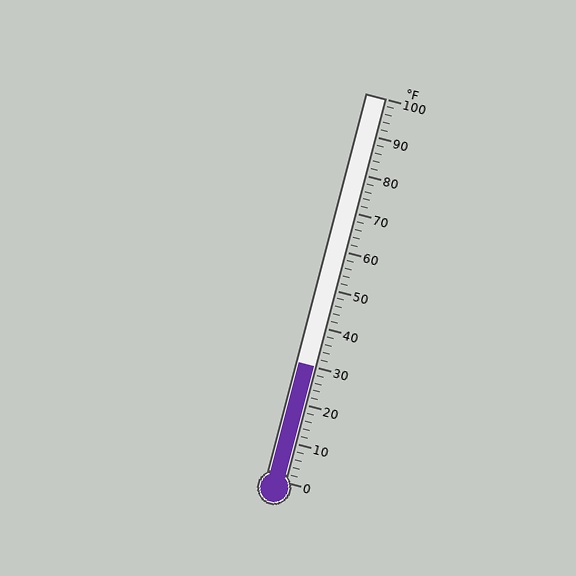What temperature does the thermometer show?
The thermometer shows approximately 30°F.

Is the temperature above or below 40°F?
The temperature is below 40°F.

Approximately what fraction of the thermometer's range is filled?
The thermometer is filled to approximately 30% of its range.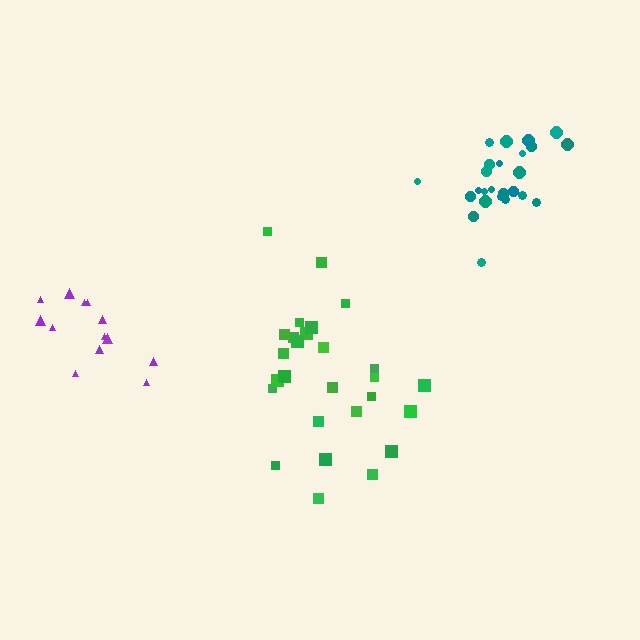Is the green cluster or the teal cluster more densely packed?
Teal.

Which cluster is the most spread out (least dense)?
Purple.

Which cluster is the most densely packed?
Teal.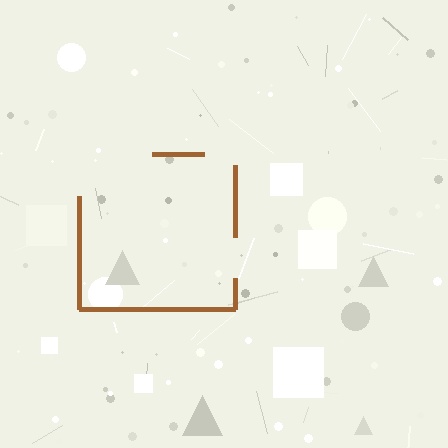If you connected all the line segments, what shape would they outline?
They would outline a square.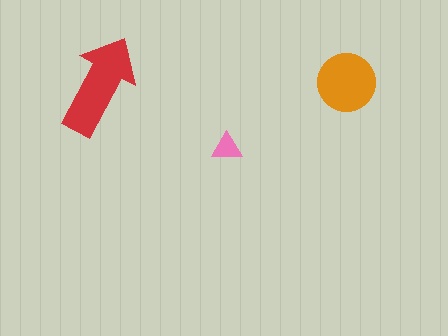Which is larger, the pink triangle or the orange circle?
The orange circle.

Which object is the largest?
The red arrow.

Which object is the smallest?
The pink triangle.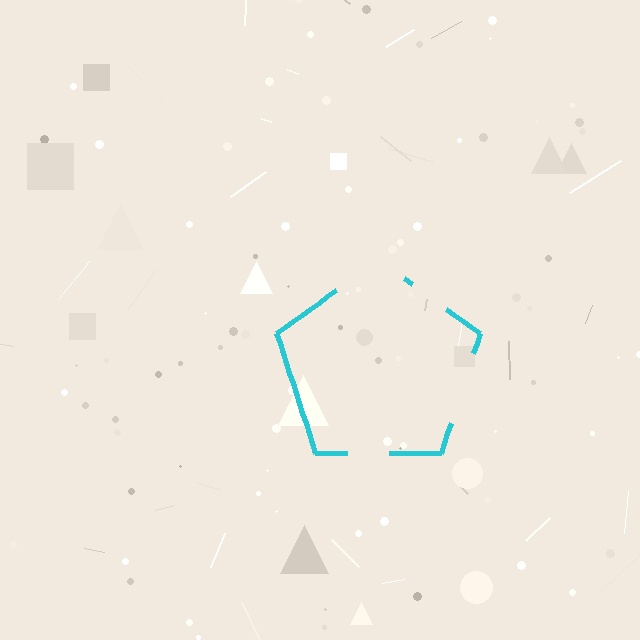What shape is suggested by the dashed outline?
The dashed outline suggests a pentagon.